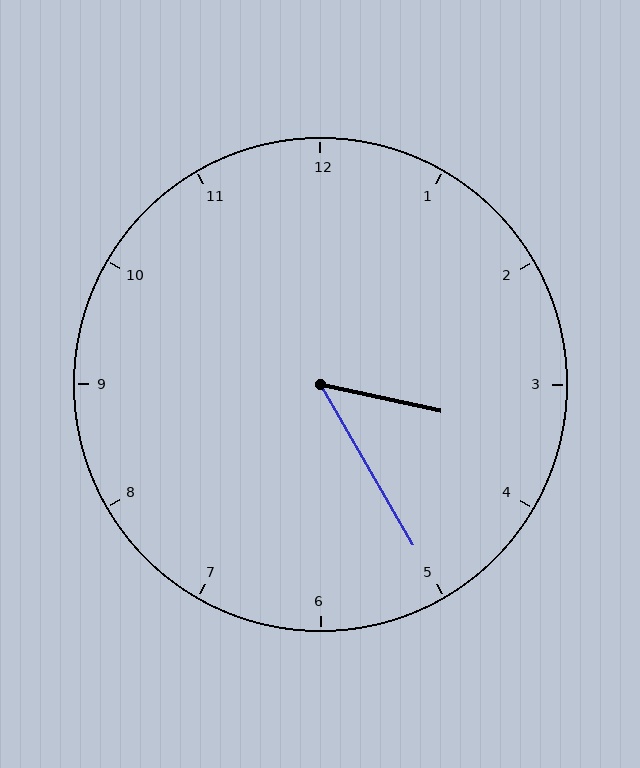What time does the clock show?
3:25.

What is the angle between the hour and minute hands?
Approximately 48 degrees.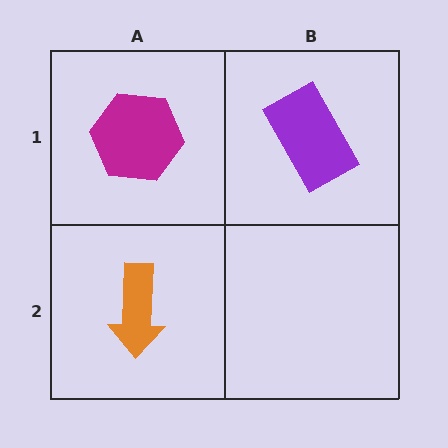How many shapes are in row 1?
2 shapes.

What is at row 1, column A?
A magenta hexagon.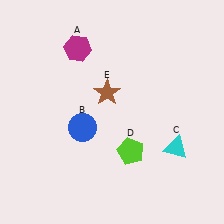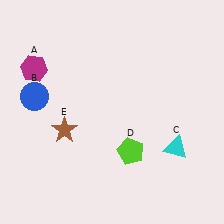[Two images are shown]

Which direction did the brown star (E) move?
The brown star (E) moved left.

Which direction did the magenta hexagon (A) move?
The magenta hexagon (A) moved left.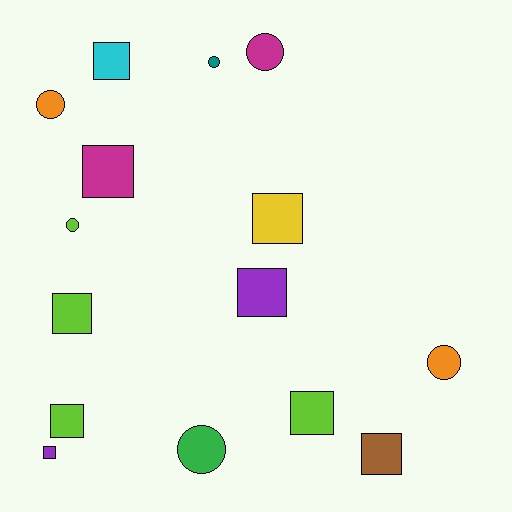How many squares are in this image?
There are 9 squares.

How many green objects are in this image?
There is 1 green object.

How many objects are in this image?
There are 15 objects.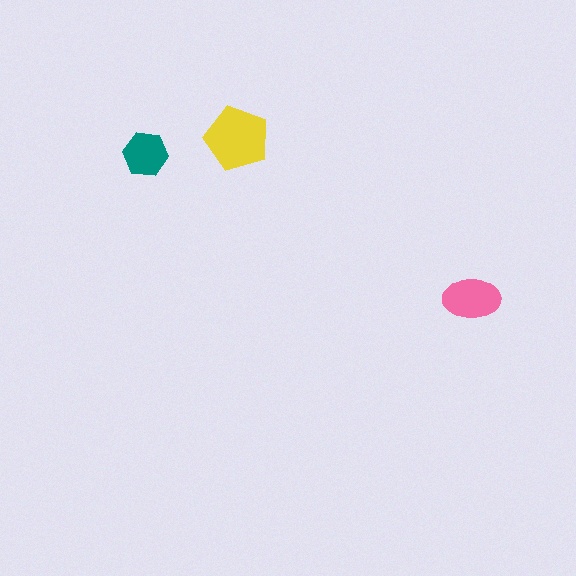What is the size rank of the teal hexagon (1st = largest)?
3rd.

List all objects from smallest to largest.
The teal hexagon, the pink ellipse, the yellow pentagon.